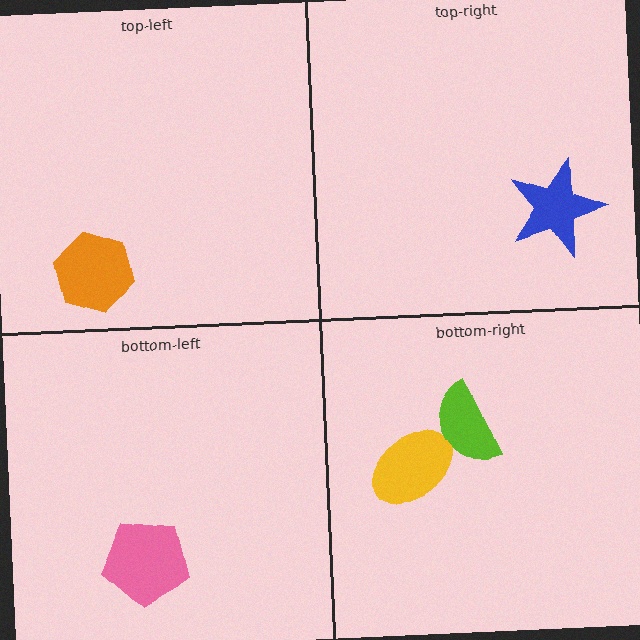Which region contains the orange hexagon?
The top-left region.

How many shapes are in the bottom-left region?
1.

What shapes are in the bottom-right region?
The yellow ellipse, the lime semicircle.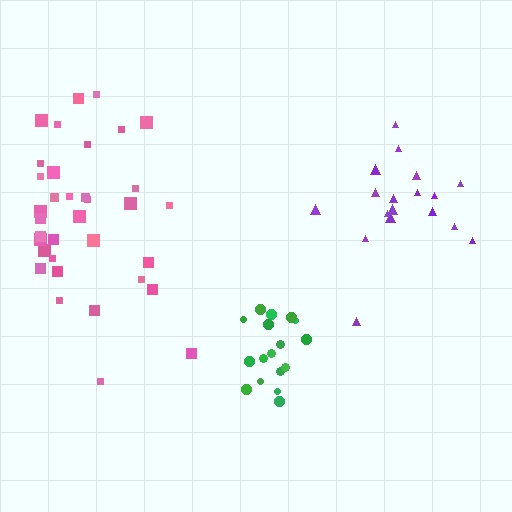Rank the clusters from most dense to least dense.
green, purple, pink.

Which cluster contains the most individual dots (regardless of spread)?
Pink (35).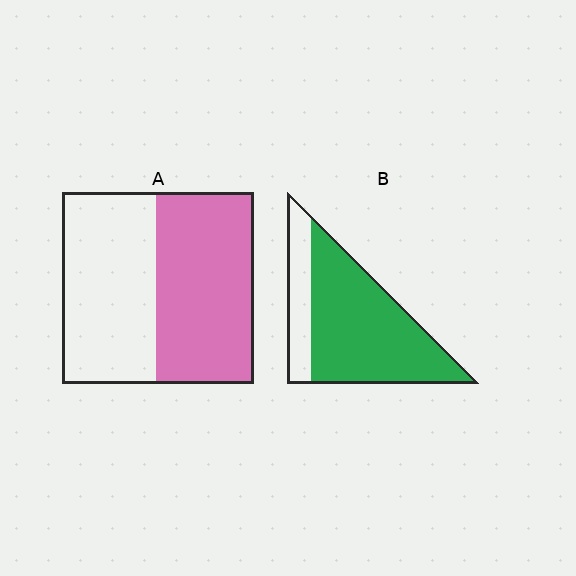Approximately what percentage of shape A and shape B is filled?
A is approximately 50% and B is approximately 75%.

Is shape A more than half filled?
Roughly half.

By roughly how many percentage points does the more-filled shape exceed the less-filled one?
By roughly 25 percentage points (B over A).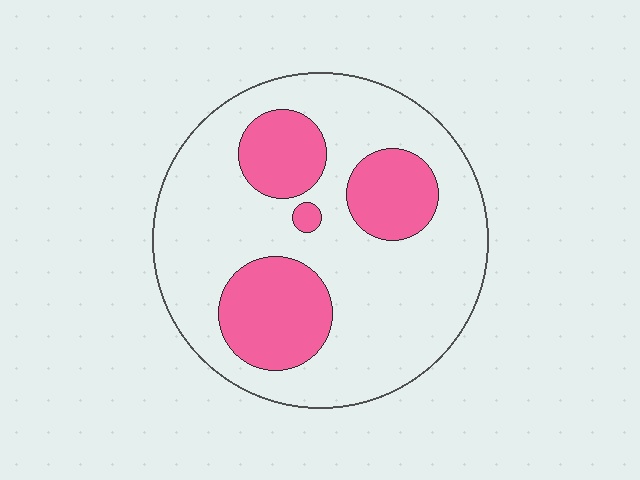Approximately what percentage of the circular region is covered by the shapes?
Approximately 25%.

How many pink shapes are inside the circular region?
4.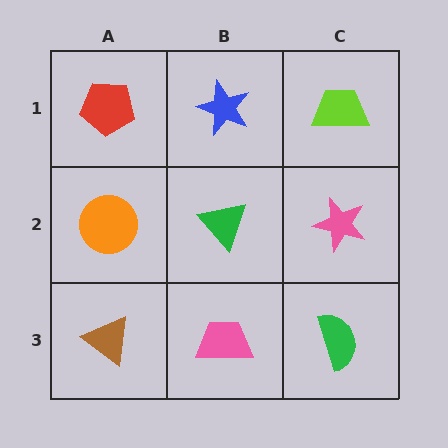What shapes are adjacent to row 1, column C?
A pink star (row 2, column C), a blue star (row 1, column B).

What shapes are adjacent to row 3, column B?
A green triangle (row 2, column B), a brown triangle (row 3, column A), a green semicircle (row 3, column C).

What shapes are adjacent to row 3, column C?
A pink star (row 2, column C), a pink trapezoid (row 3, column B).